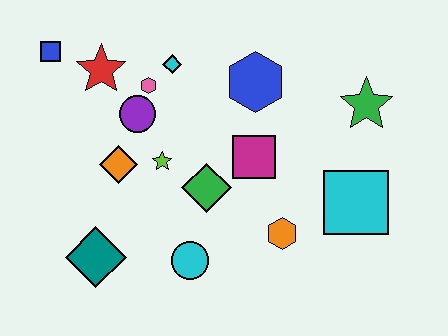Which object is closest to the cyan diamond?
The pink hexagon is closest to the cyan diamond.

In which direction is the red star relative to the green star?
The red star is to the left of the green star.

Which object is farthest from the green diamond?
The blue square is farthest from the green diamond.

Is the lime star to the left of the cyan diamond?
Yes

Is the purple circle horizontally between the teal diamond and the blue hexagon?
Yes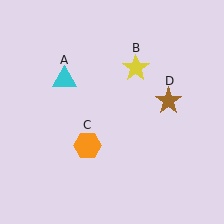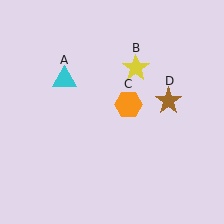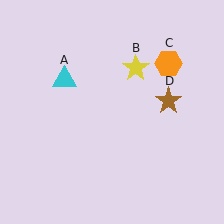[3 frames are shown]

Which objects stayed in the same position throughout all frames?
Cyan triangle (object A) and yellow star (object B) and brown star (object D) remained stationary.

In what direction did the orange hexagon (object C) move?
The orange hexagon (object C) moved up and to the right.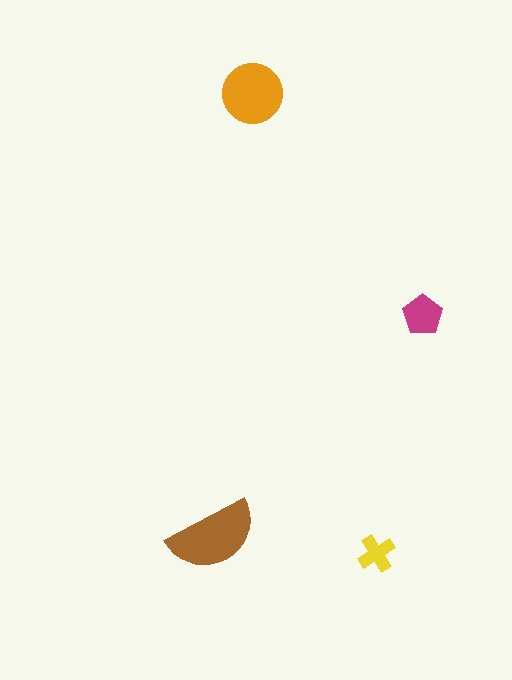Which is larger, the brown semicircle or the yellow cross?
The brown semicircle.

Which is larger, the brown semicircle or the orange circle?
The brown semicircle.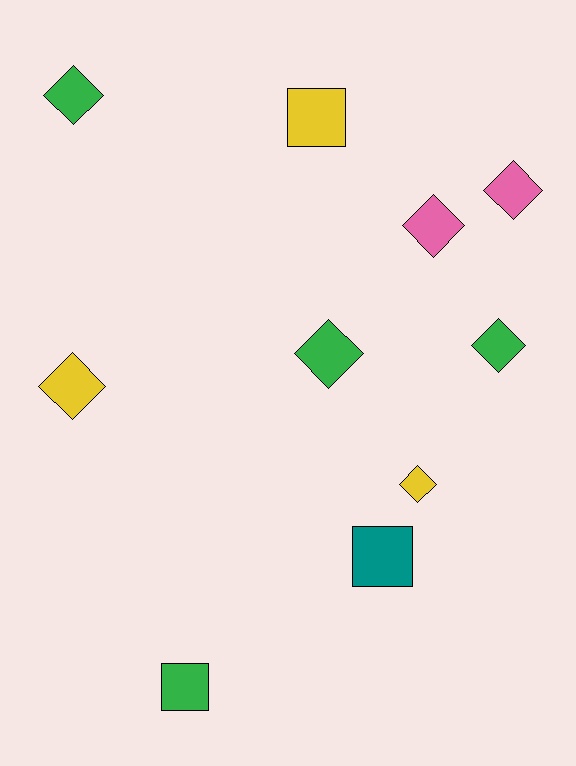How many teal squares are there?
There is 1 teal square.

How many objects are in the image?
There are 10 objects.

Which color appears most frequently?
Green, with 4 objects.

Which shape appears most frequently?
Diamond, with 7 objects.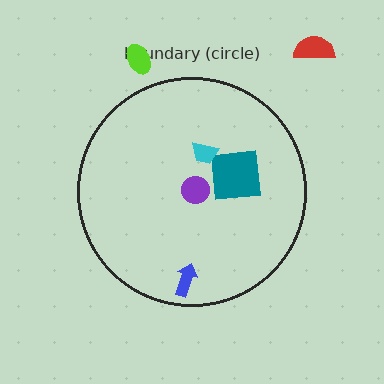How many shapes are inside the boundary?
4 inside, 2 outside.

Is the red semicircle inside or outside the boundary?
Outside.